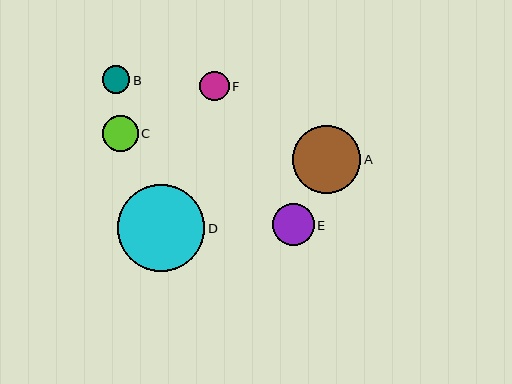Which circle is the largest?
Circle D is the largest with a size of approximately 87 pixels.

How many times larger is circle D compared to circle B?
Circle D is approximately 3.2 times the size of circle B.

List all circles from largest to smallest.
From largest to smallest: D, A, E, C, F, B.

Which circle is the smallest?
Circle B is the smallest with a size of approximately 28 pixels.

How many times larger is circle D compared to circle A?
Circle D is approximately 1.3 times the size of circle A.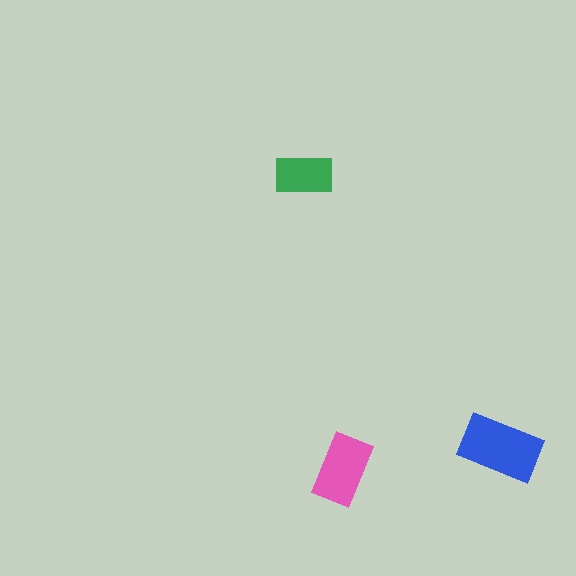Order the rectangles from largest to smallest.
the blue one, the pink one, the green one.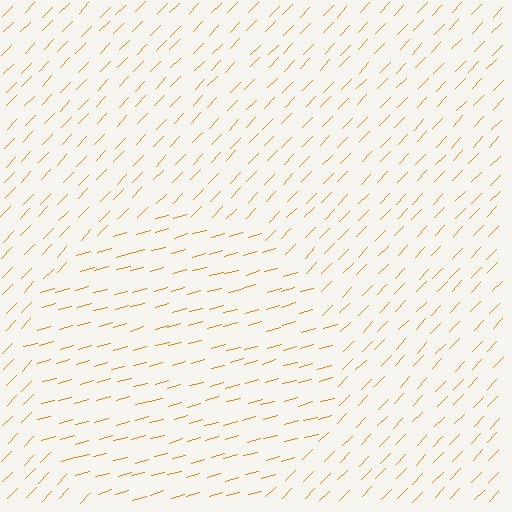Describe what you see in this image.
The image is filled with small orange line segments. A circle region in the image has lines oriented differently from the surrounding lines, creating a visible texture boundary.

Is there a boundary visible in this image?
Yes, there is a texture boundary formed by a change in line orientation.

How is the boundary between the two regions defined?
The boundary is defined purely by a change in line orientation (approximately 31 degrees difference). All lines are the same color and thickness.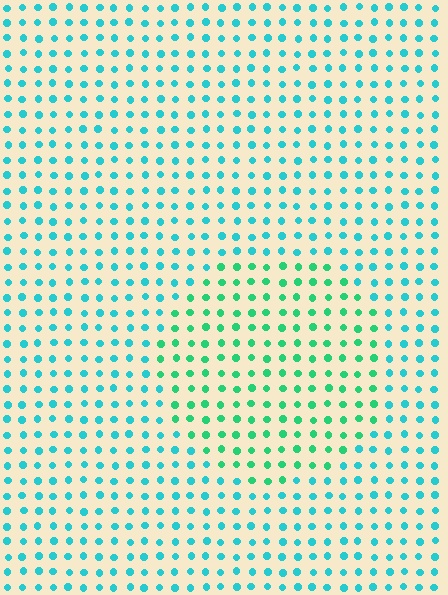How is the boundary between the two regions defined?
The boundary is defined purely by a slight shift in hue (about 34 degrees). Spacing, size, and orientation are identical on both sides.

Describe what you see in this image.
The image is filled with small cyan elements in a uniform arrangement. A circle-shaped region is visible where the elements are tinted to a slightly different hue, forming a subtle color boundary.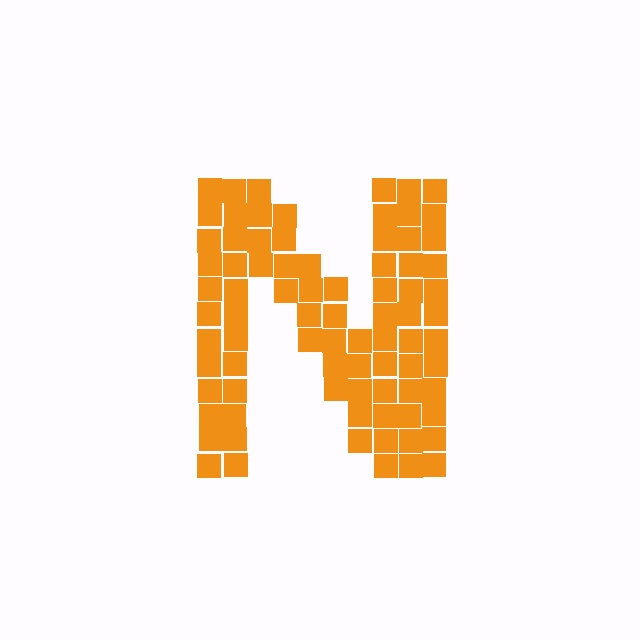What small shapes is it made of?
It is made of small squares.